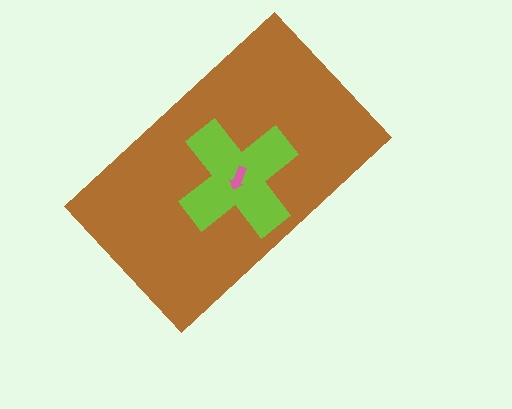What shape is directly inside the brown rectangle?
The lime cross.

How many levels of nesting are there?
3.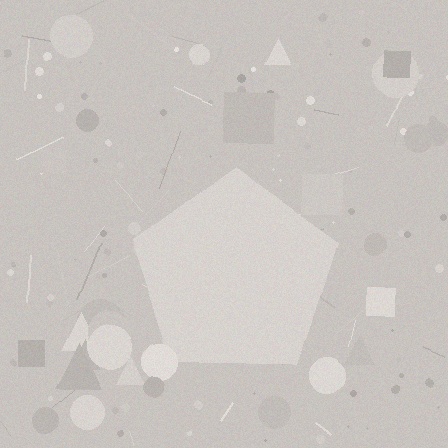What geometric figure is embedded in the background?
A pentagon is embedded in the background.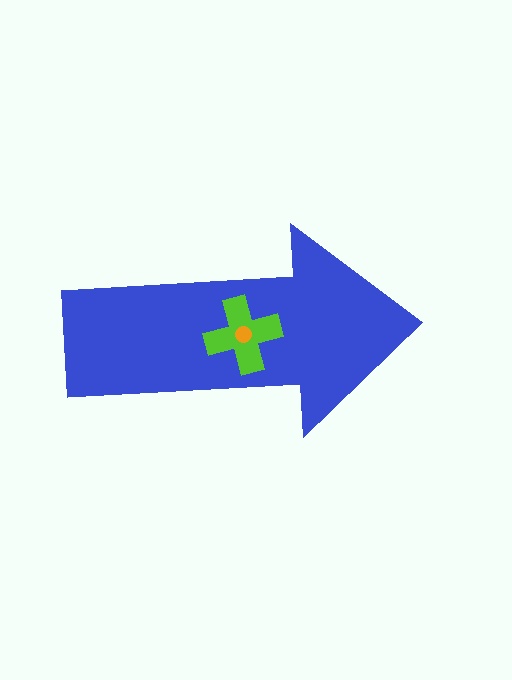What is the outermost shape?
The blue arrow.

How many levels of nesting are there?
3.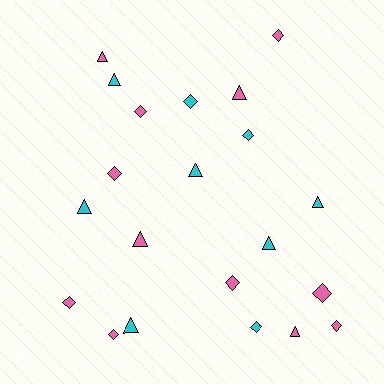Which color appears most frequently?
Pink, with 12 objects.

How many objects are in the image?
There are 21 objects.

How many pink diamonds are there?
There are 8 pink diamonds.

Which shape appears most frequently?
Diamond, with 11 objects.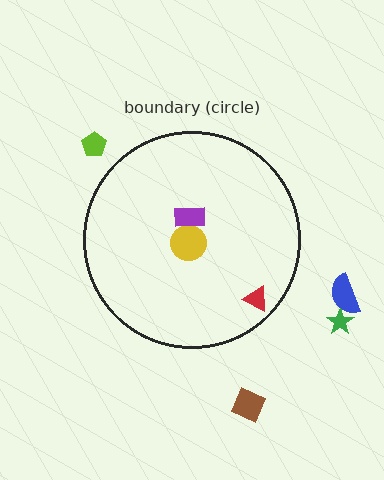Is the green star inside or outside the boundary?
Outside.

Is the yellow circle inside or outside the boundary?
Inside.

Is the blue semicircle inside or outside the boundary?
Outside.